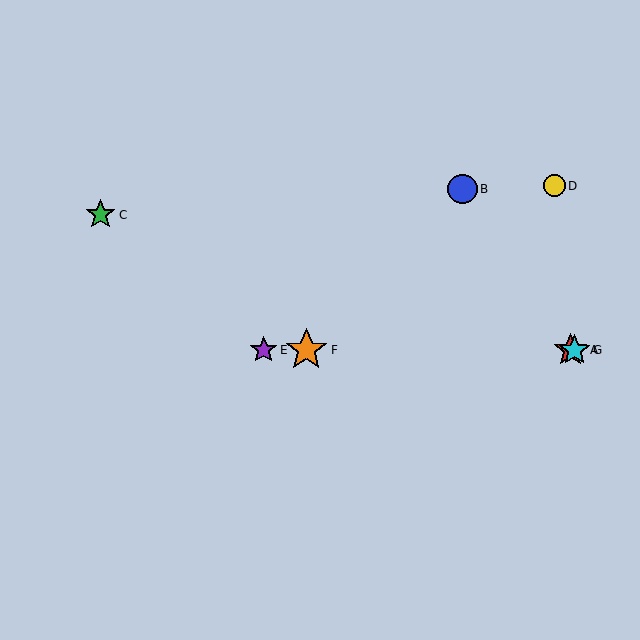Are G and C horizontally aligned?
No, G is at y≈350 and C is at y≈215.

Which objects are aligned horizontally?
Objects A, E, F, G are aligned horizontally.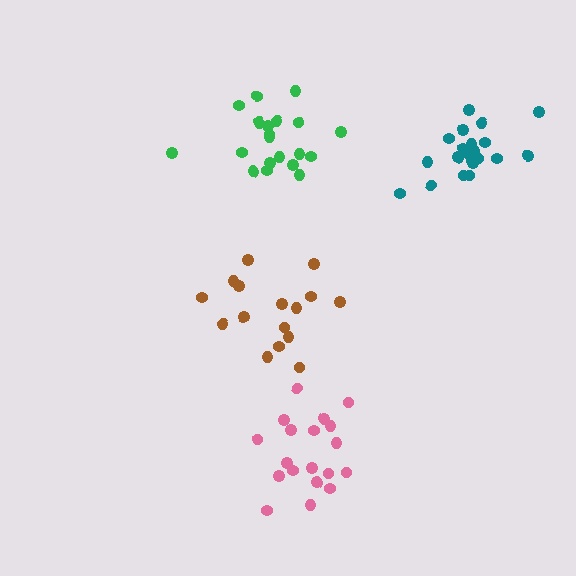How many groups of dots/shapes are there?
There are 4 groups.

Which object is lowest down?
The pink cluster is bottommost.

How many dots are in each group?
Group 1: 19 dots, Group 2: 21 dots, Group 3: 16 dots, Group 4: 21 dots (77 total).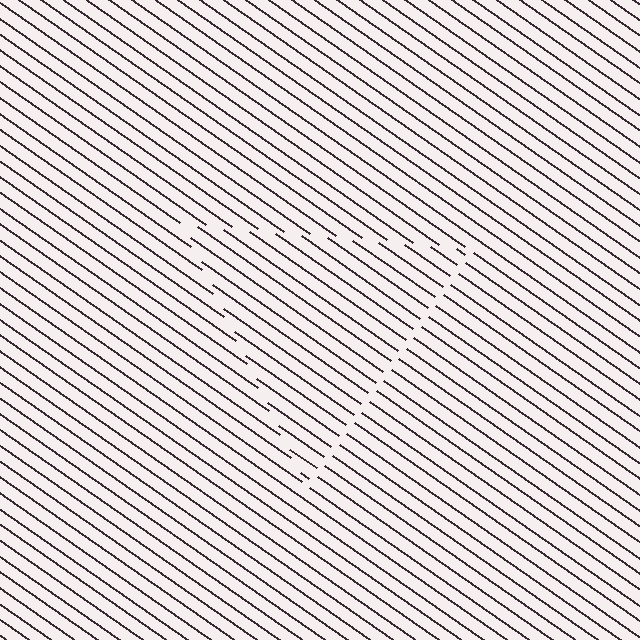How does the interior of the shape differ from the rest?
The interior of the shape contains the same grating, shifted by half a period — the contour is defined by the phase discontinuity where line-ends from the inner and outer gratings abut.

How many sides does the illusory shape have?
3 sides — the line-ends trace a triangle.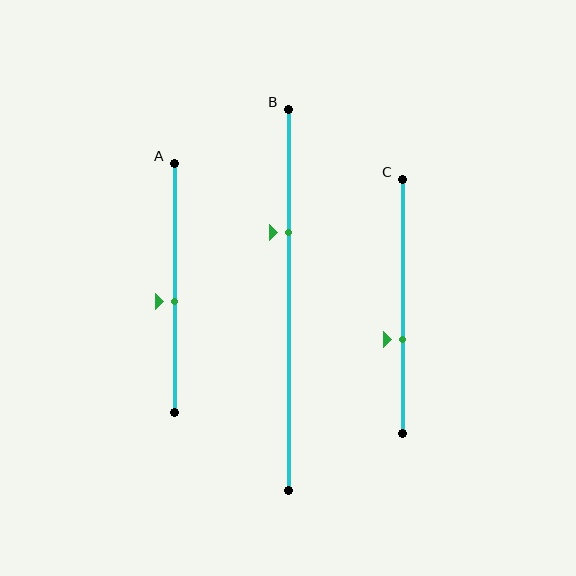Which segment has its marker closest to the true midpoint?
Segment A has its marker closest to the true midpoint.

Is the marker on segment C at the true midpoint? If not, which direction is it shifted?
No, the marker on segment C is shifted downward by about 13% of the segment length.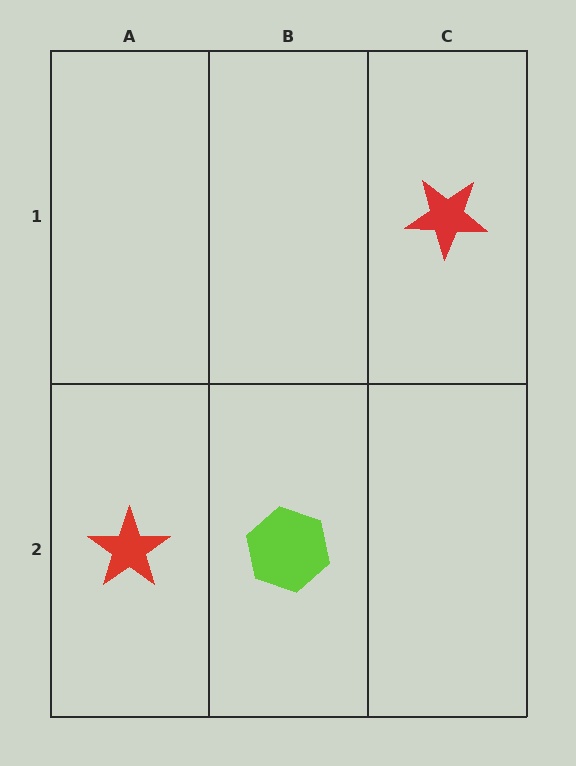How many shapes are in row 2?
2 shapes.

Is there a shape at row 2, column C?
No, that cell is empty.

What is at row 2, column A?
A red star.